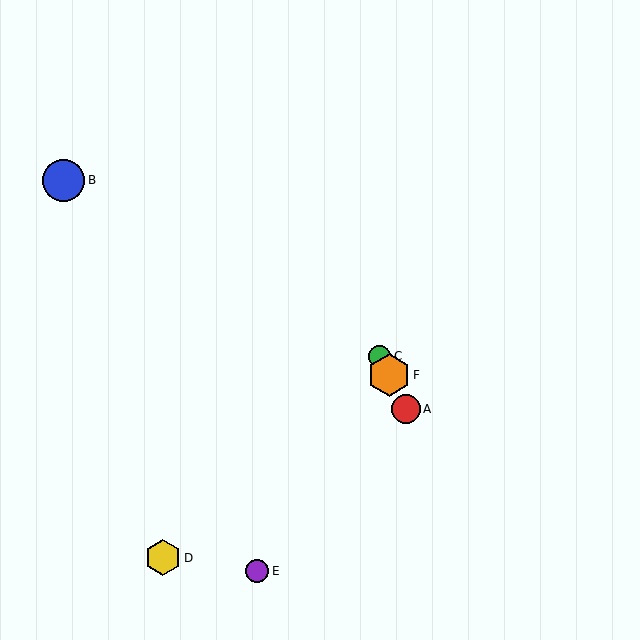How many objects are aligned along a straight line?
3 objects (A, C, F) are aligned along a straight line.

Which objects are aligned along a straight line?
Objects A, C, F are aligned along a straight line.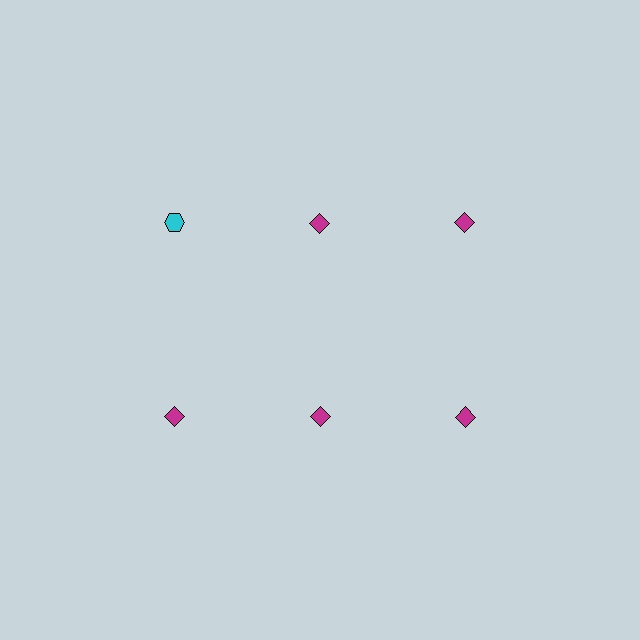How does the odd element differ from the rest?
It differs in both color (cyan instead of magenta) and shape (hexagon instead of diamond).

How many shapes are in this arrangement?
There are 6 shapes arranged in a grid pattern.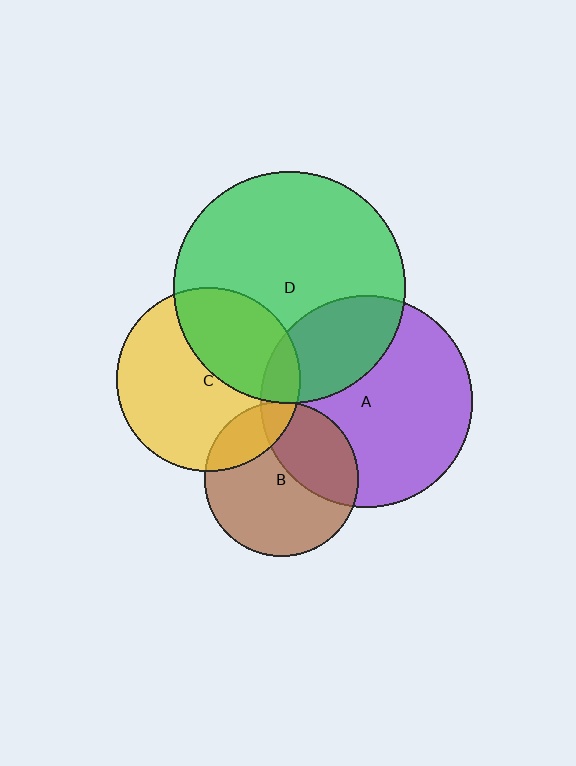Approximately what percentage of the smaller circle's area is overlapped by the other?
Approximately 35%.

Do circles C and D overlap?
Yes.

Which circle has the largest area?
Circle D (green).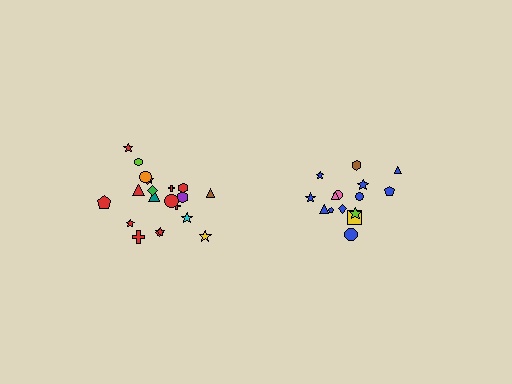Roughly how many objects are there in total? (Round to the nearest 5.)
Roughly 35 objects in total.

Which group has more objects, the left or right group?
The left group.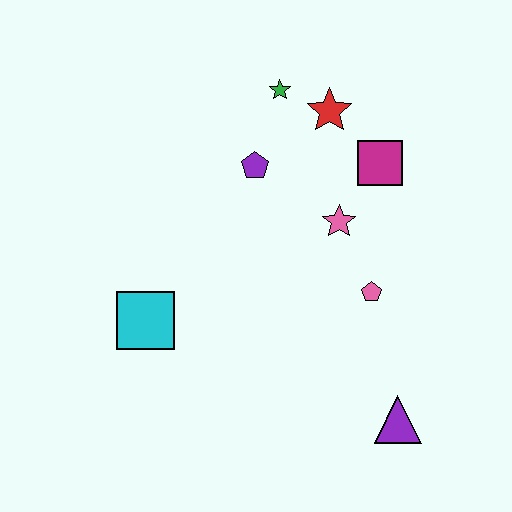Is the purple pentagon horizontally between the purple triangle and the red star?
No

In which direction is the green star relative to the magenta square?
The green star is to the left of the magenta square.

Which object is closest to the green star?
The red star is closest to the green star.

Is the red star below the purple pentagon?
No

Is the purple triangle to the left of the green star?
No